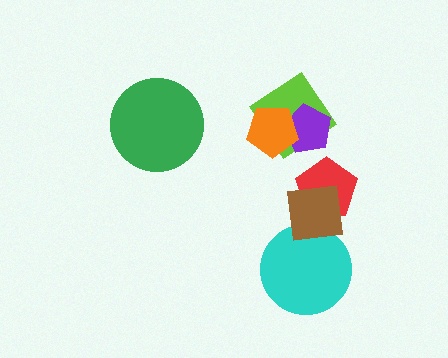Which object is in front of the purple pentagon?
The orange pentagon is in front of the purple pentagon.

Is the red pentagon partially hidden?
Yes, it is partially covered by another shape.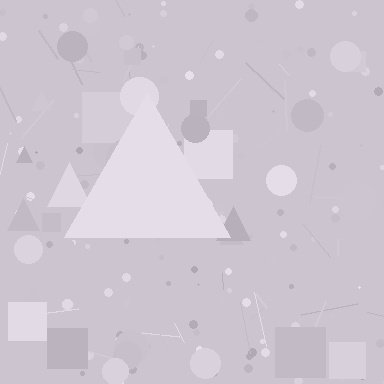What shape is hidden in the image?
A triangle is hidden in the image.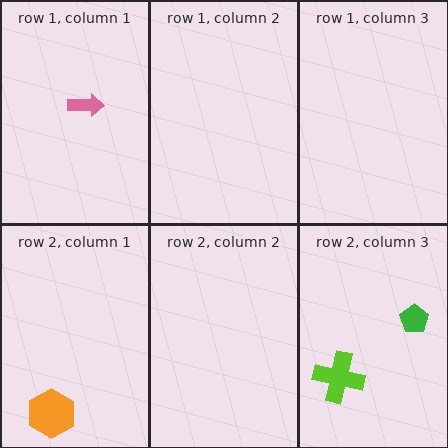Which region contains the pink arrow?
The row 1, column 1 region.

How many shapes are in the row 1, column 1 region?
1.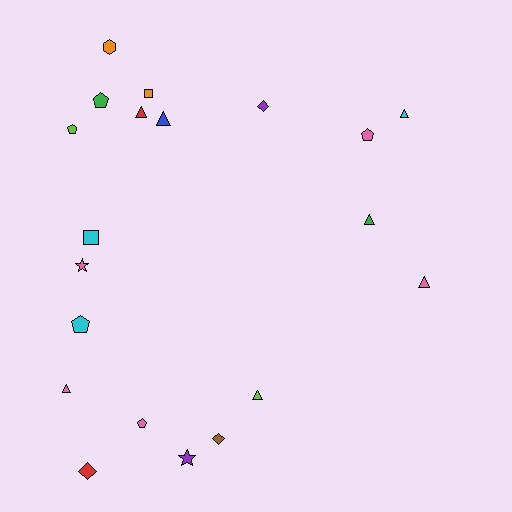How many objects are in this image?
There are 20 objects.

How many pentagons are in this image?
There are 5 pentagons.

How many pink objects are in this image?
There are 5 pink objects.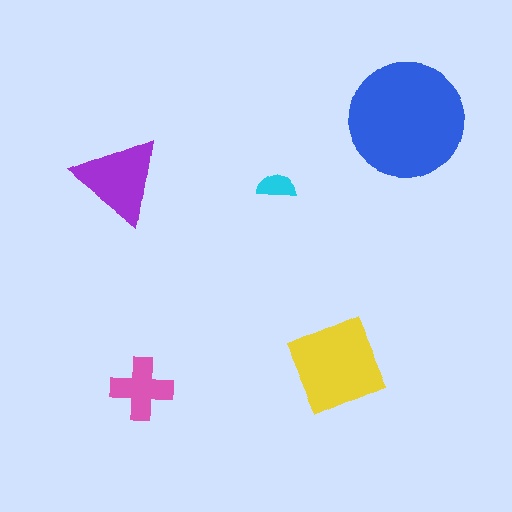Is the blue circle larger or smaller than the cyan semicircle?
Larger.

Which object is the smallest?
The cyan semicircle.